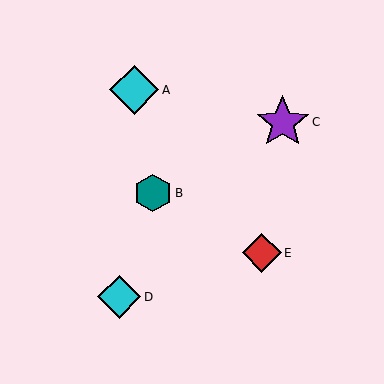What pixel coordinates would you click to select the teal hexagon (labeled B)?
Click at (153, 193) to select the teal hexagon B.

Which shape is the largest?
The purple star (labeled C) is the largest.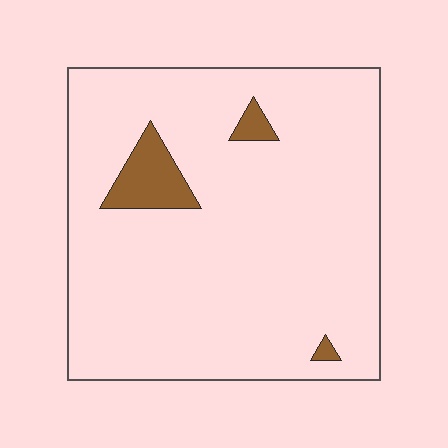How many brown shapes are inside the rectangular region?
3.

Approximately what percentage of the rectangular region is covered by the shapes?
Approximately 5%.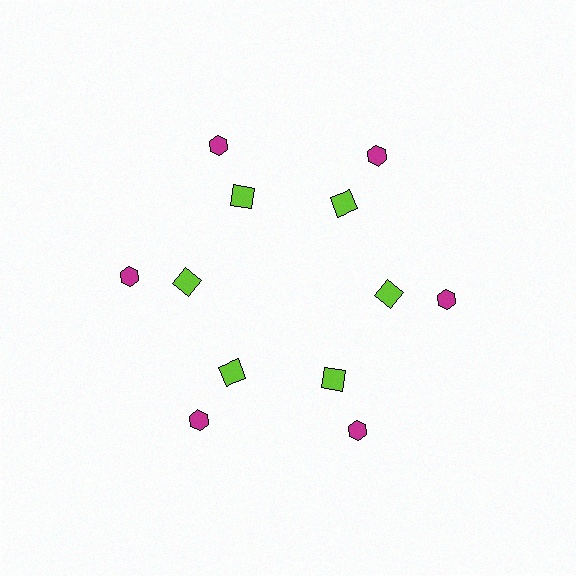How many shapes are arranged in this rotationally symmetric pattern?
There are 12 shapes, arranged in 6 groups of 2.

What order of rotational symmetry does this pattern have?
This pattern has 6-fold rotational symmetry.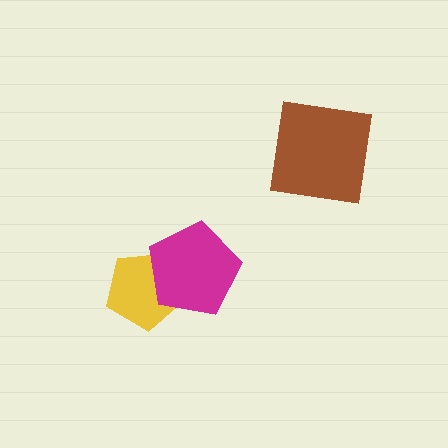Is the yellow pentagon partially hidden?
Yes, it is partially covered by another shape.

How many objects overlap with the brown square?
0 objects overlap with the brown square.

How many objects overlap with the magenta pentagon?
1 object overlaps with the magenta pentagon.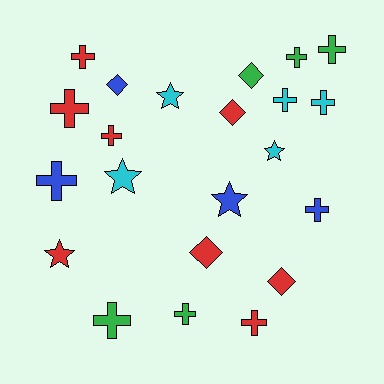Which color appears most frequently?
Red, with 8 objects.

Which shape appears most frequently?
Cross, with 12 objects.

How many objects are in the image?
There are 22 objects.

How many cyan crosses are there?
There are 2 cyan crosses.